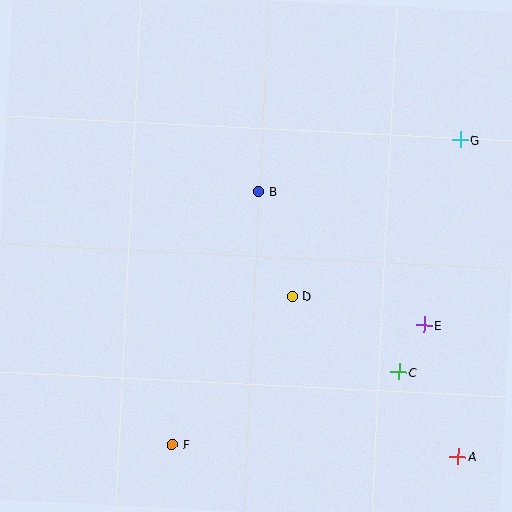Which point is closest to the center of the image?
Point D at (292, 296) is closest to the center.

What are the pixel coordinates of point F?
Point F is at (172, 444).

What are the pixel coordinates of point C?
Point C is at (399, 372).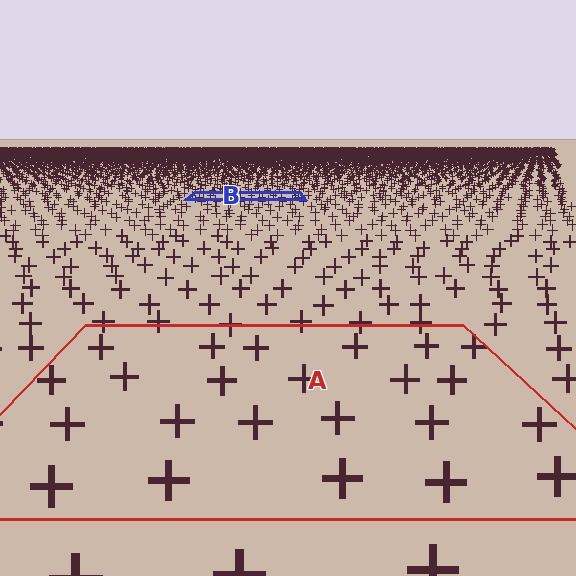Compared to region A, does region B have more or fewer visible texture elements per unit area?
Region B has more texture elements per unit area — they are packed more densely because it is farther away.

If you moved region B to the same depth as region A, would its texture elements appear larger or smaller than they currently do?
They would appear larger. At a closer depth, the same texture elements are projected at a bigger on-screen size.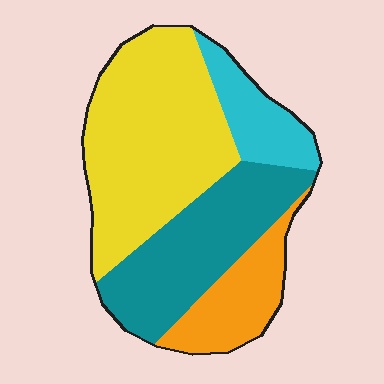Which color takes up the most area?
Yellow, at roughly 45%.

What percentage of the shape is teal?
Teal takes up about one quarter (1/4) of the shape.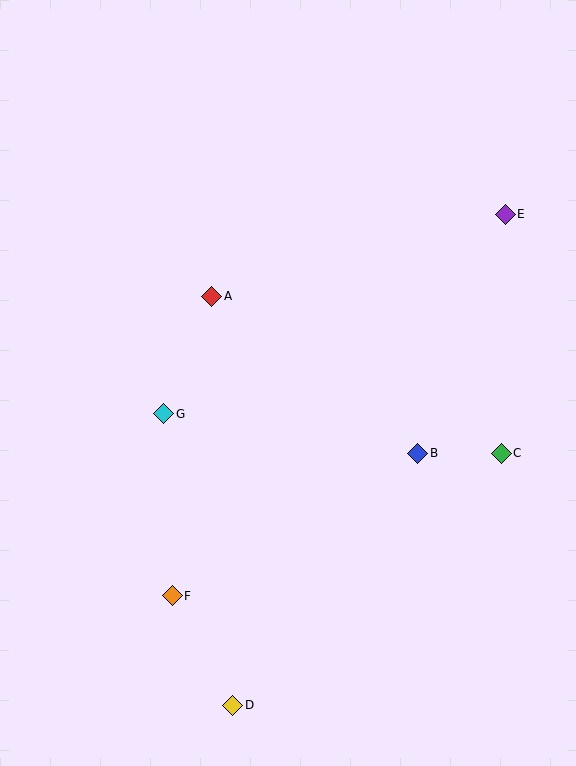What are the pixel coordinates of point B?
Point B is at (418, 453).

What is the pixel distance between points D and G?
The distance between D and G is 300 pixels.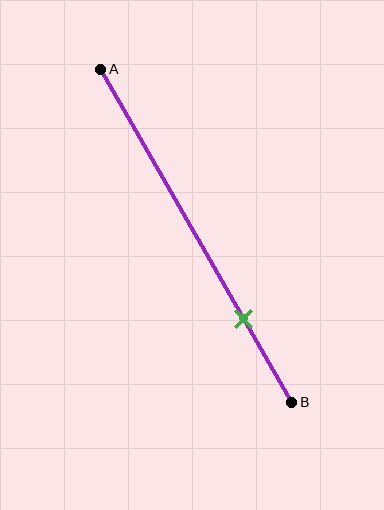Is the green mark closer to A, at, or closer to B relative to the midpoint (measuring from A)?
The green mark is closer to point B than the midpoint of segment AB.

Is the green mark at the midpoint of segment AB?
No, the mark is at about 75% from A, not at the 50% midpoint.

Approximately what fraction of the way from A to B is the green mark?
The green mark is approximately 75% of the way from A to B.